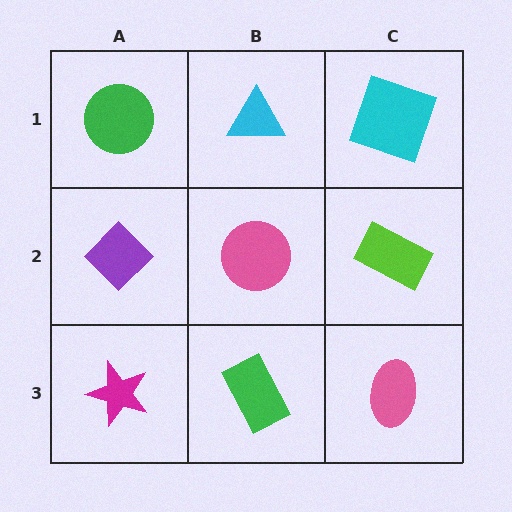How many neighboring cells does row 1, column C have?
2.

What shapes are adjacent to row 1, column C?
A lime rectangle (row 2, column C), a cyan triangle (row 1, column B).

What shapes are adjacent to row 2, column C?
A cyan square (row 1, column C), a pink ellipse (row 3, column C), a pink circle (row 2, column B).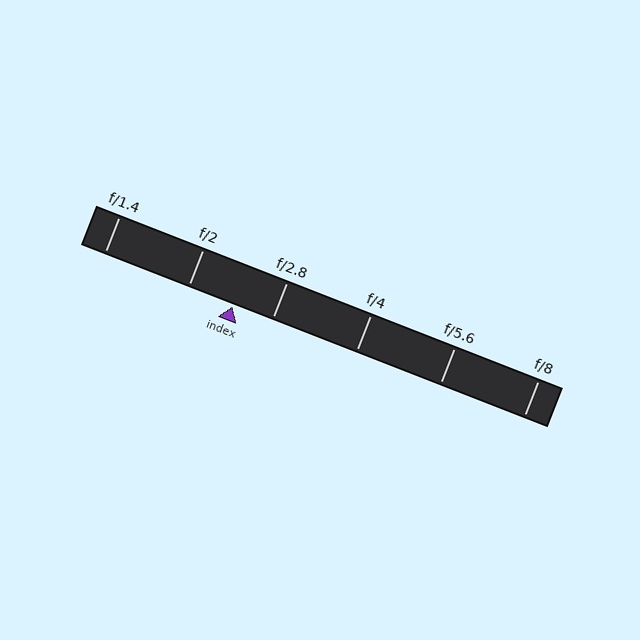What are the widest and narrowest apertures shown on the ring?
The widest aperture shown is f/1.4 and the narrowest is f/8.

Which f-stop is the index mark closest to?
The index mark is closest to f/2.8.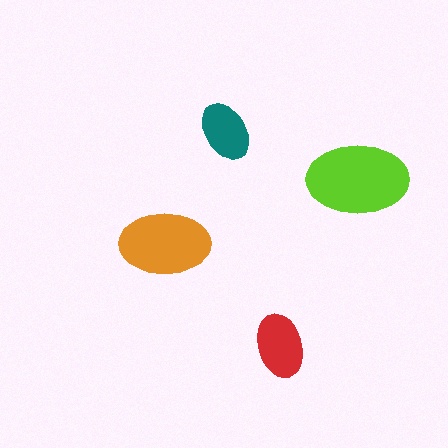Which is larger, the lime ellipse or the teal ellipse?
The lime one.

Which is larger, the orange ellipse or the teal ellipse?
The orange one.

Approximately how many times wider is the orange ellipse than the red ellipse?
About 1.5 times wider.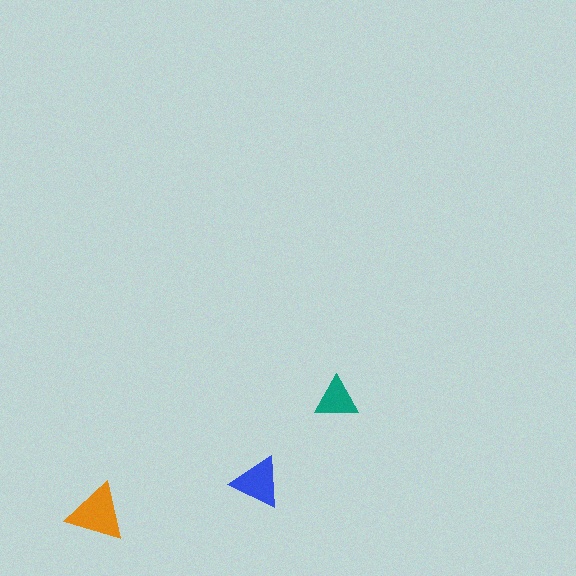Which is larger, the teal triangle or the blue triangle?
The blue one.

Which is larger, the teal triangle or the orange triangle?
The orange one.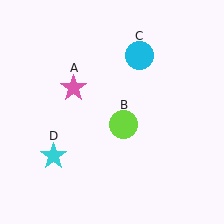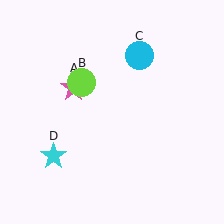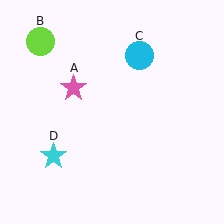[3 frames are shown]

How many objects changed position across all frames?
1 object changed position: lime circle (object B).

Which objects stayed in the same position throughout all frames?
Pink star (object A) and cyan circle (object C) and cyan star (object D) remained stationary.